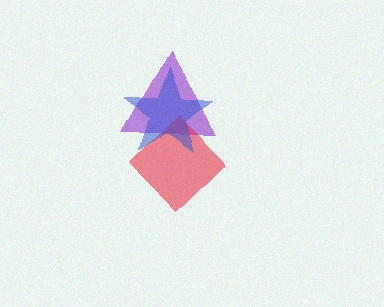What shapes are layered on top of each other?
The layered shapes are: a purple triangle, a red diamond, a blue star.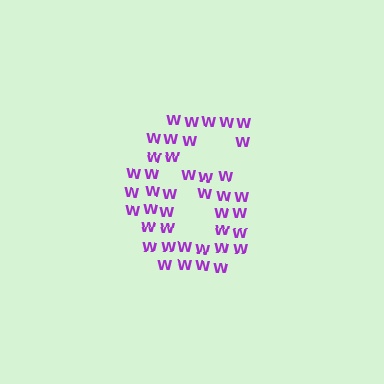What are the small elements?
The small elements are letter W's.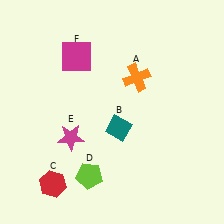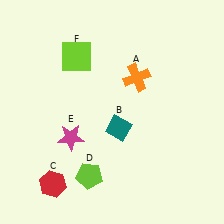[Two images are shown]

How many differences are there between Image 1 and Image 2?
There is 1 difference between the two images.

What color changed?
The square (F) changed from magenta in Image 1 to lime in Image 2.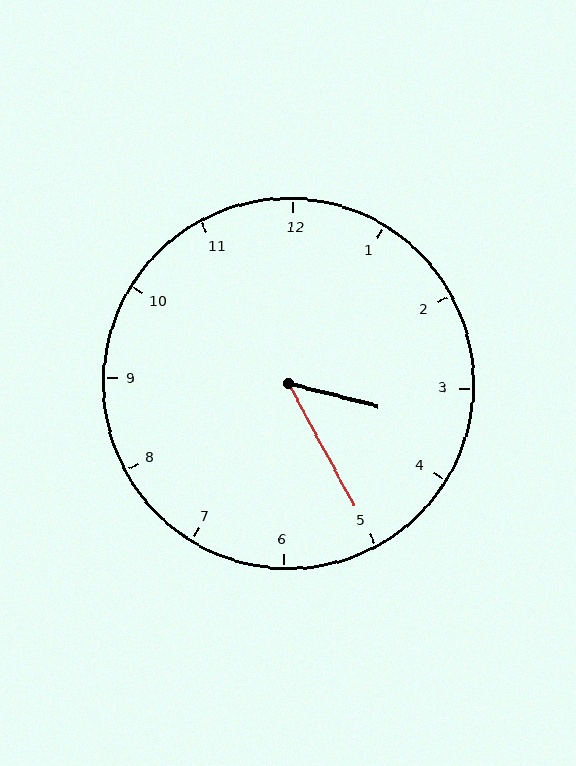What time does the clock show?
3:25.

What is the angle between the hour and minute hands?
Approximately 48 degrees.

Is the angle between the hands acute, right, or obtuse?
It is acute.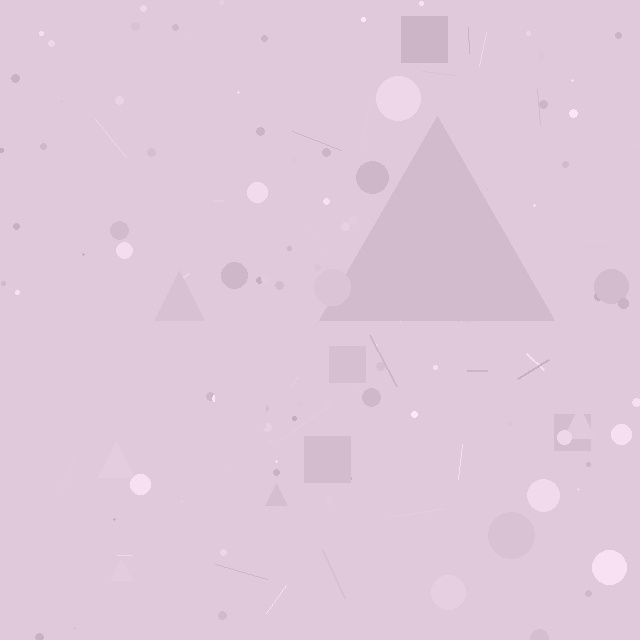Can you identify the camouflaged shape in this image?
The camouflaged shape is a triangle.